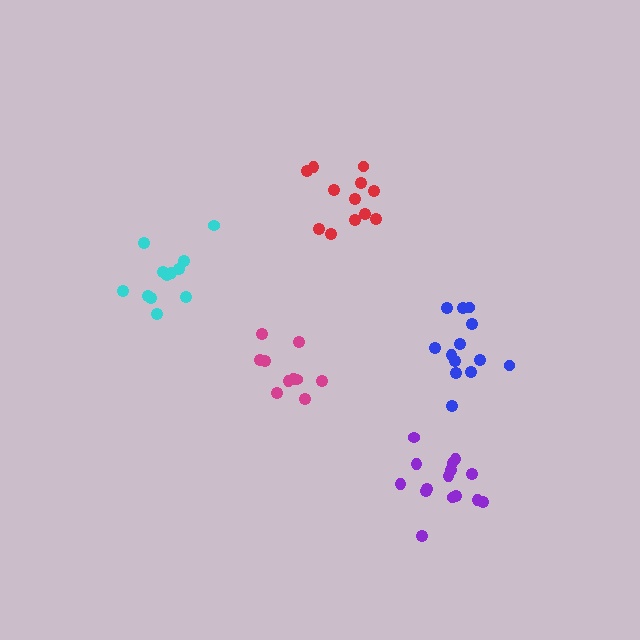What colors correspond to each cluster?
The clusters are colored: red, cyan, blue, magenta, purple.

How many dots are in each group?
Group 1: 12 dots, Group 2: 12 dots, Group 3: 13 dots, Group 4: 10 dots, Group 5: 15 dots (62 total).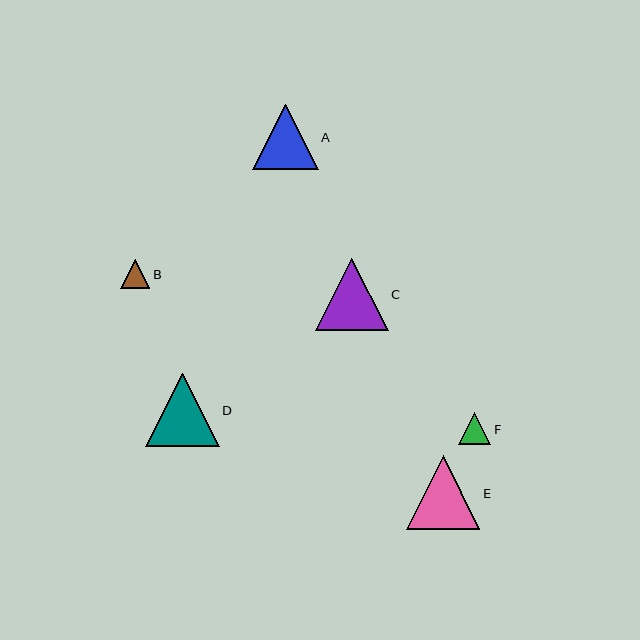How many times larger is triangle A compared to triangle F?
Triangle A is approximately 2.0 times the size of triangle F.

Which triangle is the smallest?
Triangle B is the smallest with a size of approximately 29 pixels.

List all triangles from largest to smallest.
From largest to smallest: E, D, C, A, F, B.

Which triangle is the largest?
Triangle E is the largest with a size of approximately 74 pixels.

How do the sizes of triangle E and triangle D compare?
Triangle E and triangle D are approximately the same size.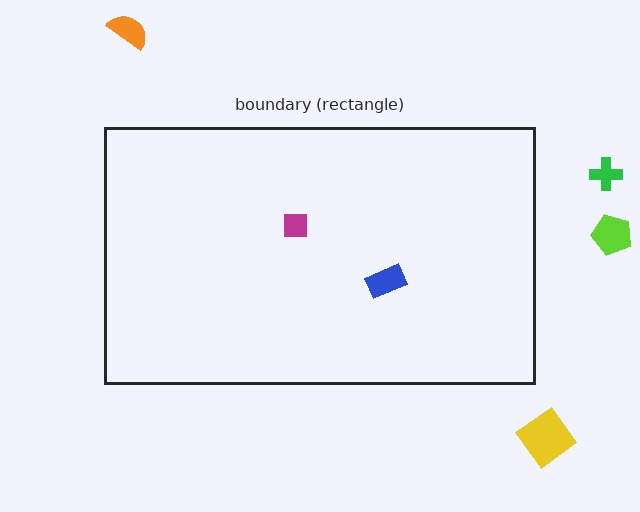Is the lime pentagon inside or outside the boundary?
Outside.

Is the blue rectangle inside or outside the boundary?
Inside.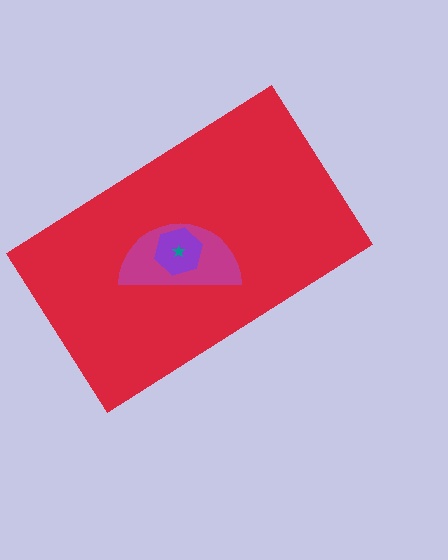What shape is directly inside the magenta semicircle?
The purple hexagon.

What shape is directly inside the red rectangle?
The magenta semicircle.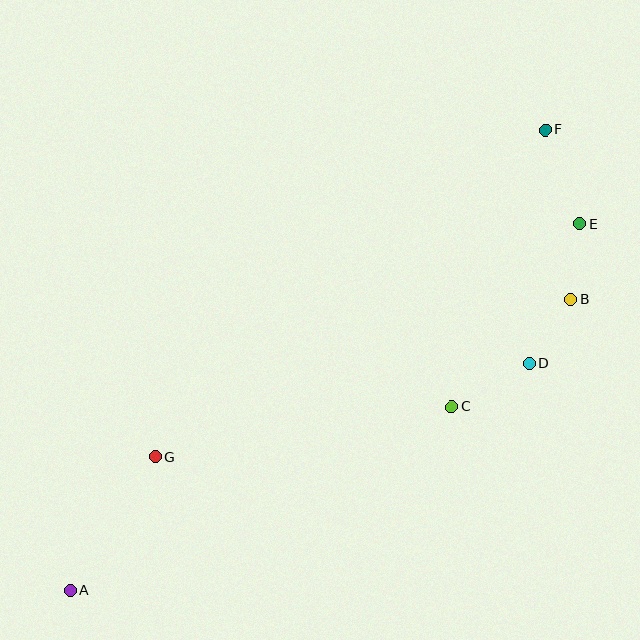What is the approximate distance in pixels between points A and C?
The distance between A and C is approximately 423 pixels.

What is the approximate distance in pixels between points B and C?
The distance between B and C is approximately 160 pixels.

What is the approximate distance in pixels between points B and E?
The distance between B and E is approximately 77 pixels.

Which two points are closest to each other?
Points B and D are closest to each other.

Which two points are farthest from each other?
Points A and F are farthest from each other.